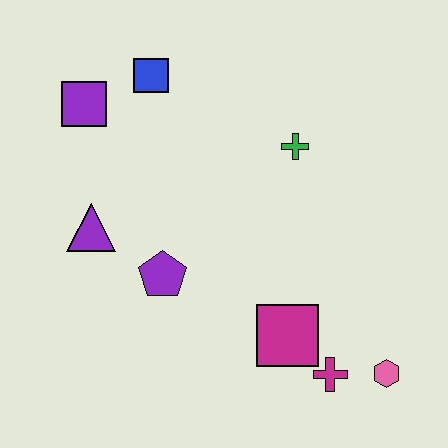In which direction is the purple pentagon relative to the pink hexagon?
The purple pentagon is to the left of the pink hexagon.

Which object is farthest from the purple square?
The pink hexagon is farthest from the purple square.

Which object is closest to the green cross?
The blue square is closest to the green cross.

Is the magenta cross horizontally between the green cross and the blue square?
No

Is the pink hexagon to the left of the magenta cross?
No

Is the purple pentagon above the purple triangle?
No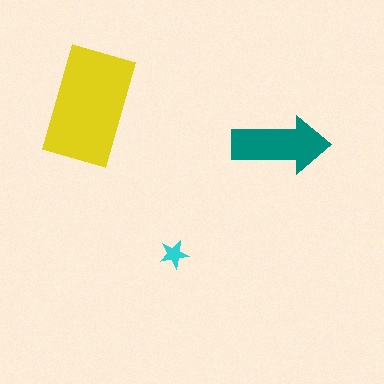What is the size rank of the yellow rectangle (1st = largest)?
1st.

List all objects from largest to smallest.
The yellow rectangle, the teal arrow, the cyan star.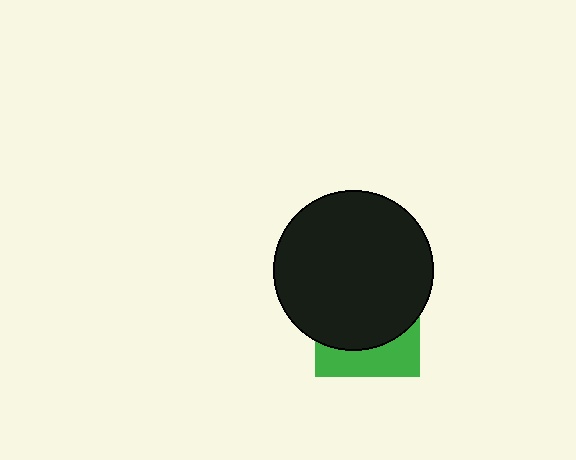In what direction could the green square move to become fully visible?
The green square could move down. That would shift it out from behind the black circle entirely.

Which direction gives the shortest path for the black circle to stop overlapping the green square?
Moving up gives the shortest separation.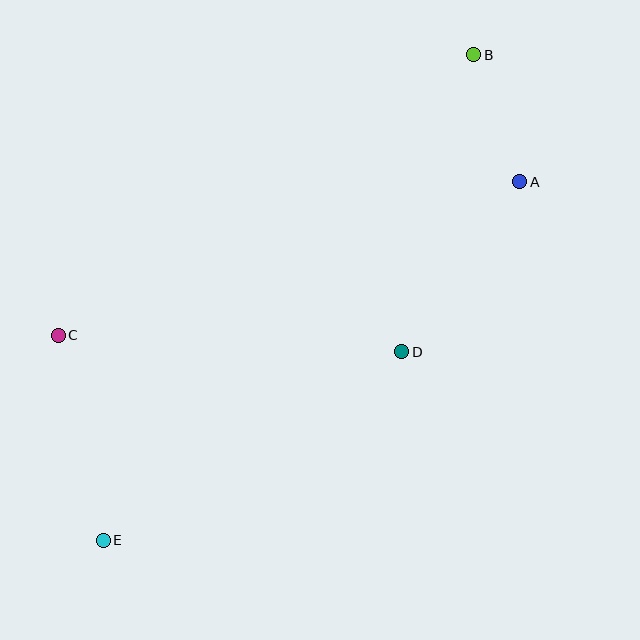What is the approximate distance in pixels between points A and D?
The distance between A and D is approximately 207 pixels.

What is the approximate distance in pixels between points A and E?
The distance between A and E is approximately 550 pixels.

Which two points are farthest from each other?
Points B and E are farthest from each other.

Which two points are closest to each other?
Points A and B are closest to each other.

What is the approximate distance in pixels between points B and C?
The distance between B and C is approximately 501 pixels.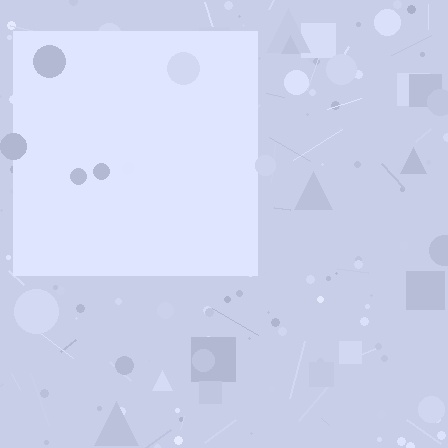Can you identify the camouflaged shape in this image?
The camouflaged shape is a square.